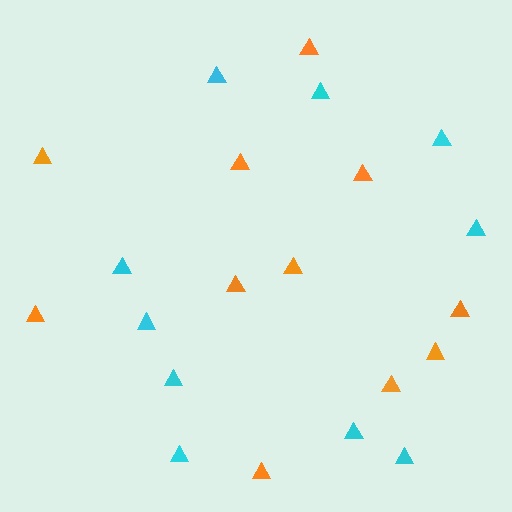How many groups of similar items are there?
There are 2 groups: one group of cyan triangles (10) and one group of orange triangles (11).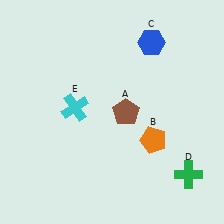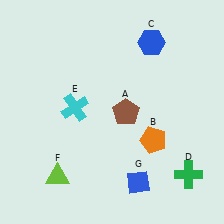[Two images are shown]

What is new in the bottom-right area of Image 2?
A blue diamond (G) was added in the bottom-right area of Image 2.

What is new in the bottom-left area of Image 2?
A lime triangle (F) was added in the bottom-left area of Image 2.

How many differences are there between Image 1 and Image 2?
There are 2 differences between the two images.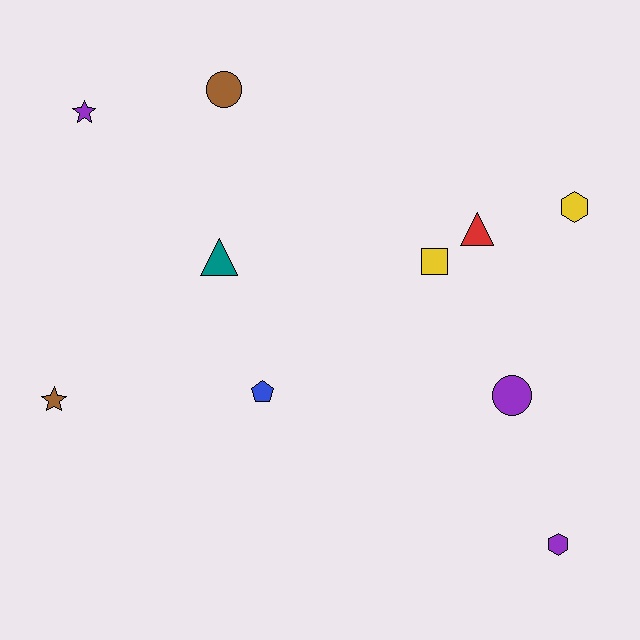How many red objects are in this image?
There is 1 red object.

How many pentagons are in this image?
There is 1 pentagon.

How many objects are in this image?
There are 10 objects.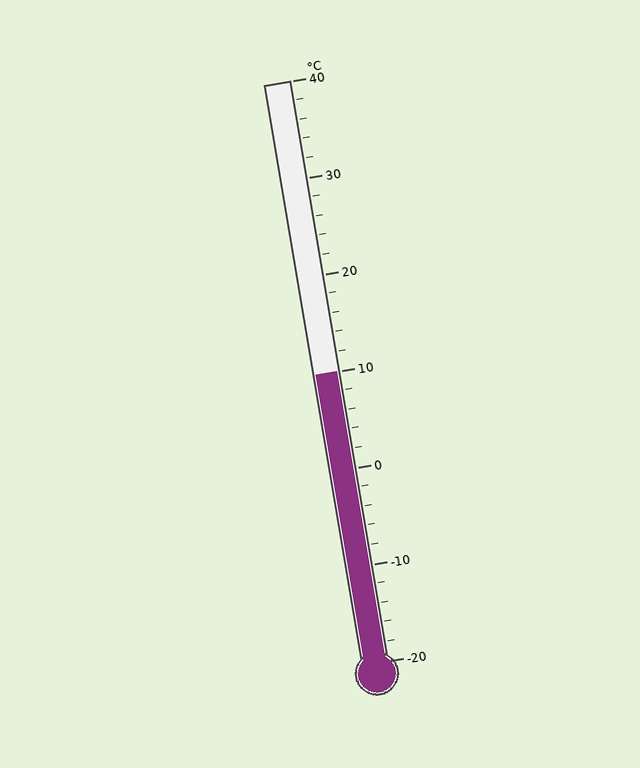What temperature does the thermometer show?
The thermometer shows approximately 10°C.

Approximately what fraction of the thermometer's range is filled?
The thermometer is filled to approximately 50% of its range.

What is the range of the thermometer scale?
The thermometer scale ranges from -20°C to 40°C.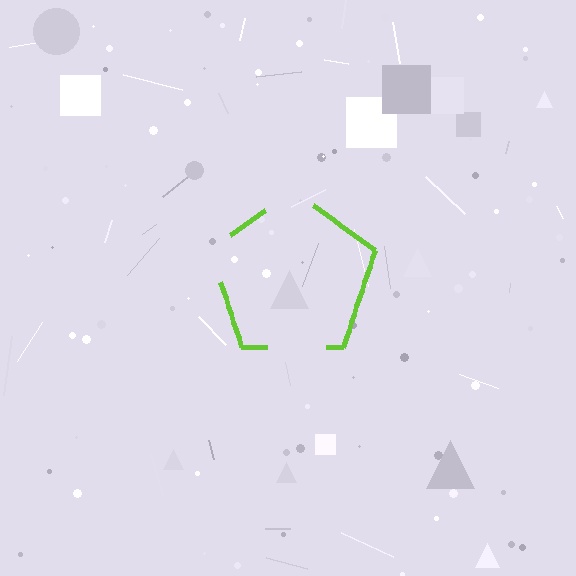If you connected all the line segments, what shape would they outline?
They would outline a pentagon.